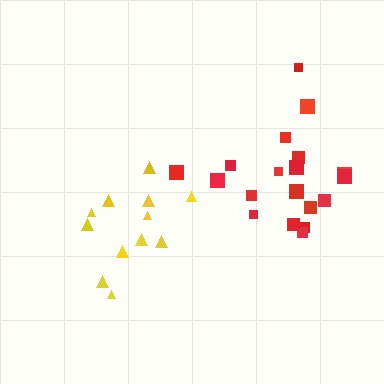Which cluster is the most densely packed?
Yellow.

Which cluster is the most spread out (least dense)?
Red.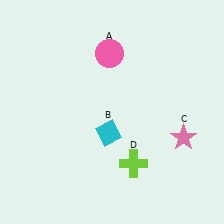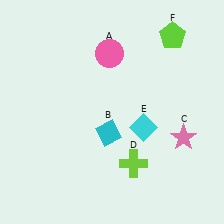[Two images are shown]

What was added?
A cyan diamond (E), a lime pentagon (F) were added in Image 2.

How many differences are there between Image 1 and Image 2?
There are 2 differences between the two images.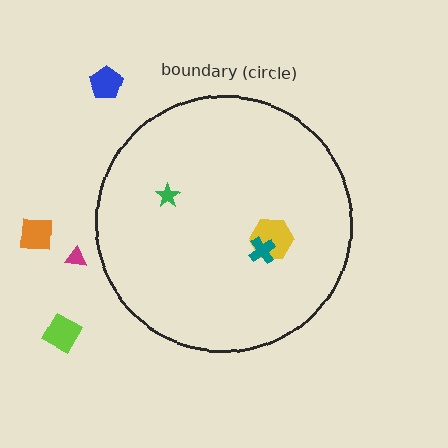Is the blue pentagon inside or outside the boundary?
Outside.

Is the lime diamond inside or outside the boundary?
Outside.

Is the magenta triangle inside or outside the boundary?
Outside.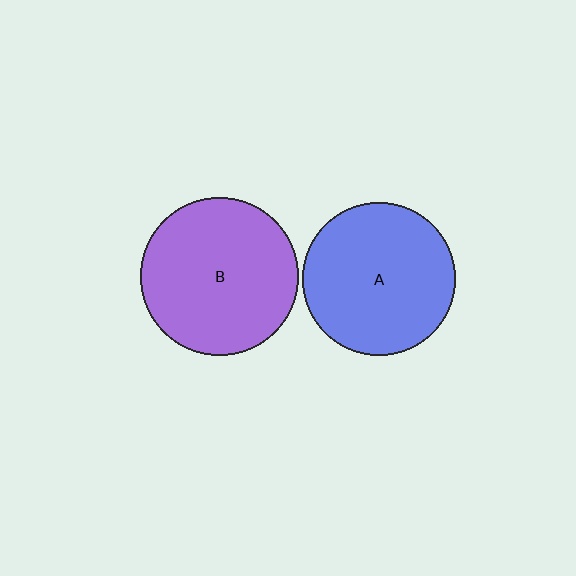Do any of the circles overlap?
No, none of the circles overlap.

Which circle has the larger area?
Circle B (purple).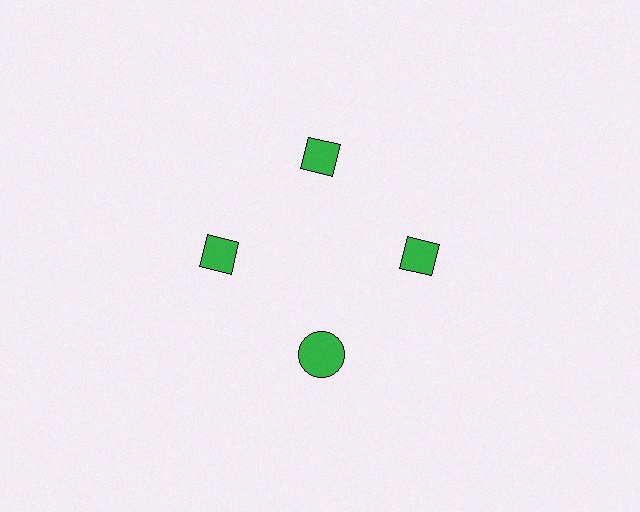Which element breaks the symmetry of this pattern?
The green circle at roughly the 6 o'clock position breaks the symmetry. All other shapes are green diamonds.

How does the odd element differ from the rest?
It has a different shape: circle instead of diamond.